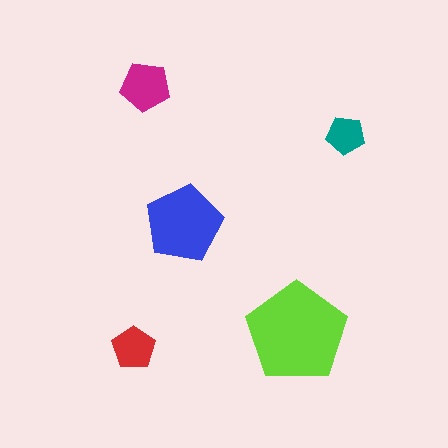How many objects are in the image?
There are 5 objects in the image.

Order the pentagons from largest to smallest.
the lime one, the blue one, the magenta one, the red one, the teal one.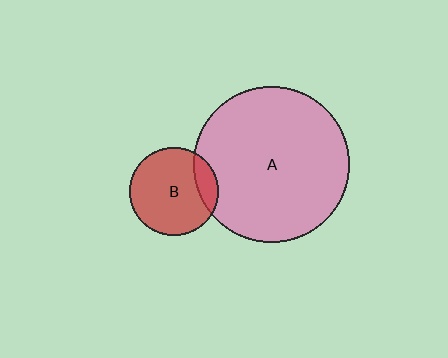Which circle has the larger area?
Circle A (pink).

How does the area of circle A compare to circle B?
Approximately 3.1 times.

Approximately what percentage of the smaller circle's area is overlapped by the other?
Approximately 15%.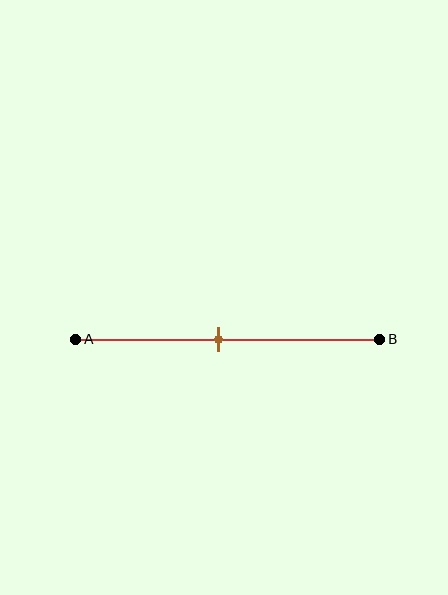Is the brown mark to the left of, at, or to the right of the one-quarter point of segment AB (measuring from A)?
The brown mark is to the right of the one-quarter point of segment AB.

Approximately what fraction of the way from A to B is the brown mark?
The brown mark is approximately 45% of the way from A to B.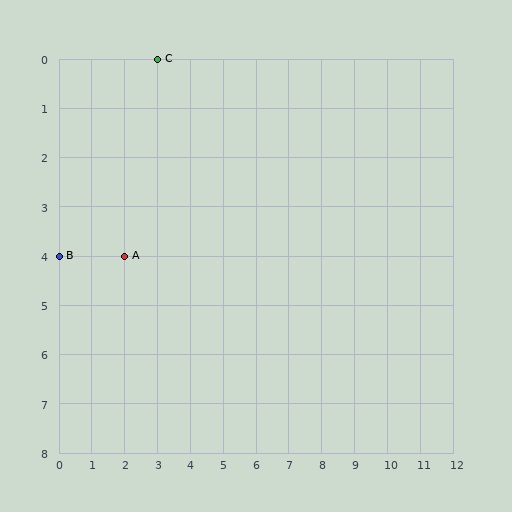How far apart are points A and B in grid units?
Points A and B are 2 columns apart.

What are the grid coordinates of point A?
Point A is at grid coordinates (2, 4).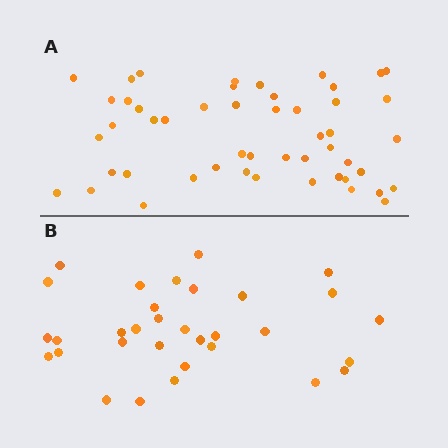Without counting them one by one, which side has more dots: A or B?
Region A (the top region) has more dots.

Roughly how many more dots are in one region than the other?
Region A has approximately 20 more dots than region B.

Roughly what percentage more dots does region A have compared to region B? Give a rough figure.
About 55% more.